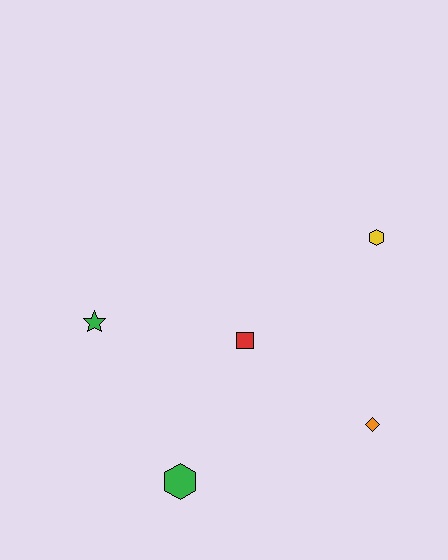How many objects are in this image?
There are 5 objects.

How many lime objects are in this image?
There are no lime objects.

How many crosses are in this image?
There are no crosses.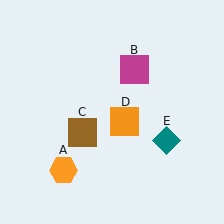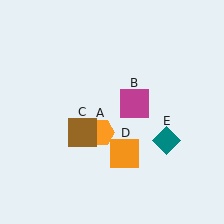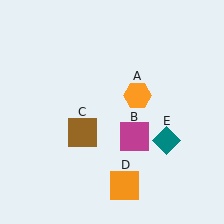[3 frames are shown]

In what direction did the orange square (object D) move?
The orange square (object D) moved down.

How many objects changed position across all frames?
3 objects changed position: orange hexagon (object A), magenta square (object B), orange square (object D).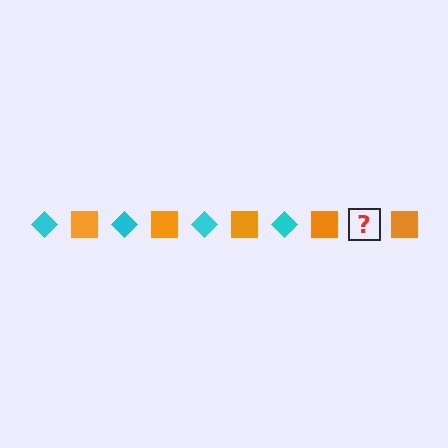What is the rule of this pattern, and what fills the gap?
The rule is that the pattern alternates between cyan diamond and orange square. The gap should be filled with a cyan diamond.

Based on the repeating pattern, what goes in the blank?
The blank should be a cyan diamond.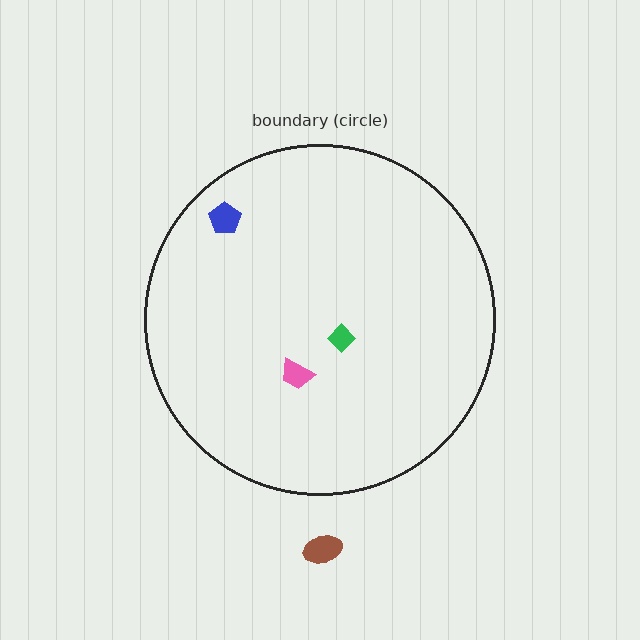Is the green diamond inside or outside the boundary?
Inside.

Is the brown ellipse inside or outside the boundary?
Outside.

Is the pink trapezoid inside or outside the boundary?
Inside.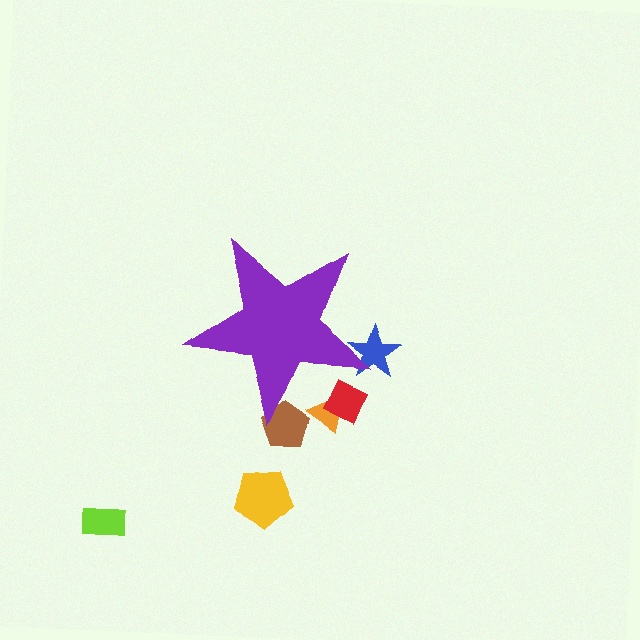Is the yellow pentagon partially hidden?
No, the yellow pentagon is fully visible.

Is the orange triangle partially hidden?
Yes, the orange triangle is partially hidden behind the purple star.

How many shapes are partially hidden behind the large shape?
4 shapes are partially hidden.